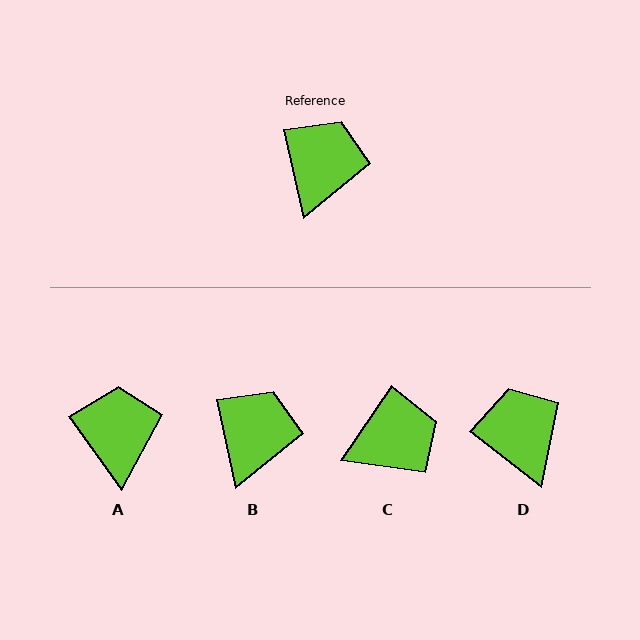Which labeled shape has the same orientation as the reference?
B.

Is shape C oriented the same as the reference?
No, it is off by about 47 degrees.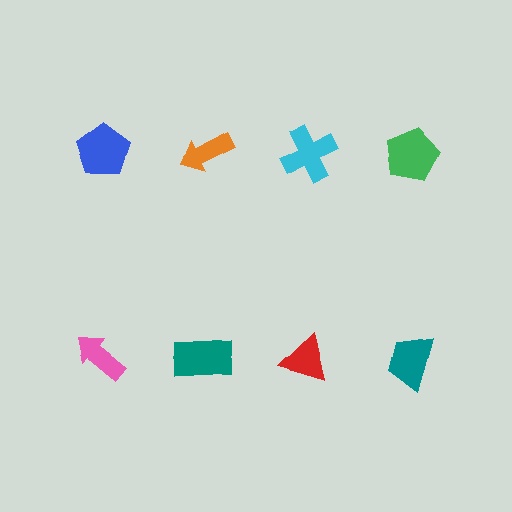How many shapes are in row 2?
4 shapes.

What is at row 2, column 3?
A red triangle.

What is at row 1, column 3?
A cyan cross.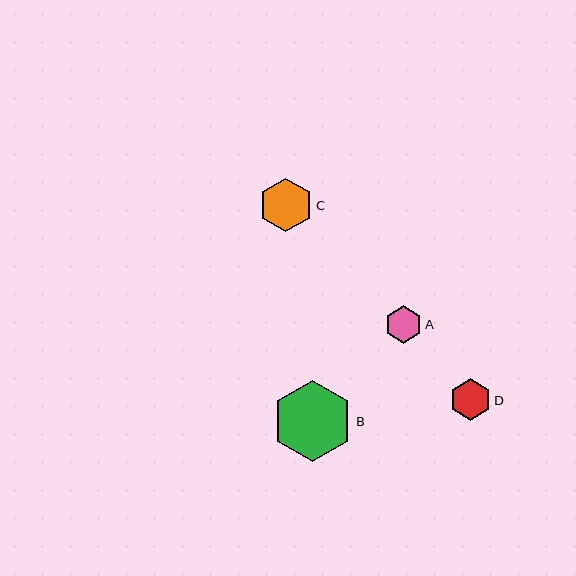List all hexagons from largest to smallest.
From largest to smallest: B, C, D, A.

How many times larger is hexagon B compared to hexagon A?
Hexagon B is approximately 2.1 times the size of hexagon A.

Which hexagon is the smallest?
Hexagon A is the smallest with a size of approximately 38 pixels.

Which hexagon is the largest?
Hexagon B is the largest with a size of approximately 81 pixels.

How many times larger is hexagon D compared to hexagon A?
Hexagon D is approximately 1.1 times the size of hexagon A.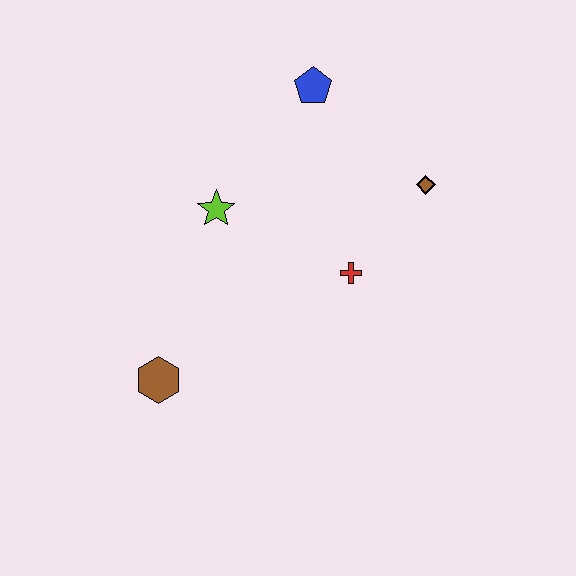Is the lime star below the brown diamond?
Yes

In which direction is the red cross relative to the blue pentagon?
The red cross is below the blue pentagon.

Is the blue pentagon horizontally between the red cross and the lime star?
Yes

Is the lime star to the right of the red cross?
No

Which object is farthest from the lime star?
The brown diamond is farthest from the lime star.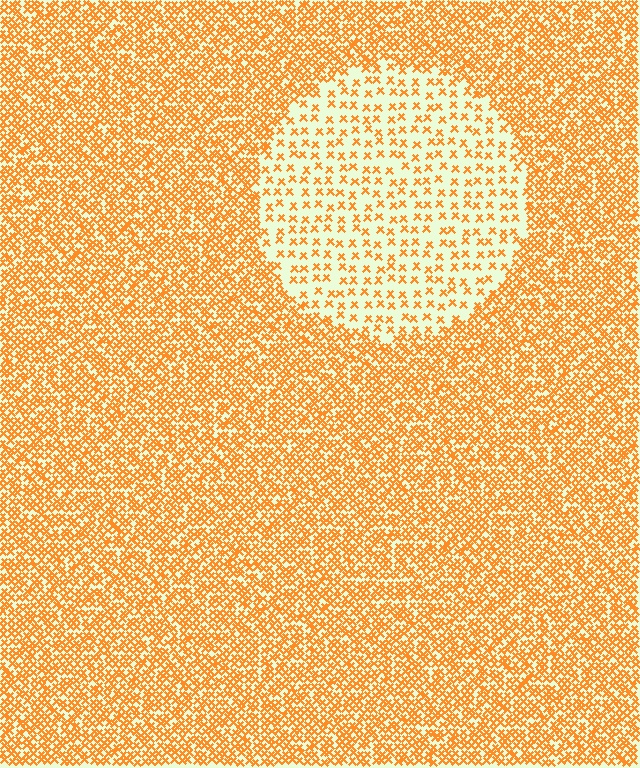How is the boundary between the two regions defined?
The boundary is defined by a change in element density (approximately 2.8x ratio). All elements are the same color, size, and shape.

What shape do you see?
I see a circle.